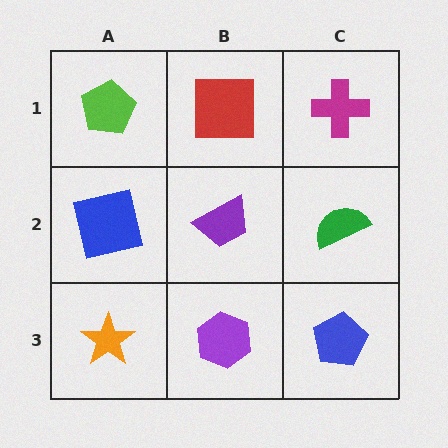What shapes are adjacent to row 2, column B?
A red square (row 1, column B), a purple hexagon (row 3, column B), a blue square (row 2, column A), a green semicircle (row 2, column C).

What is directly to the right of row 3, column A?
A purple hexagon.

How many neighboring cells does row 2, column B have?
4.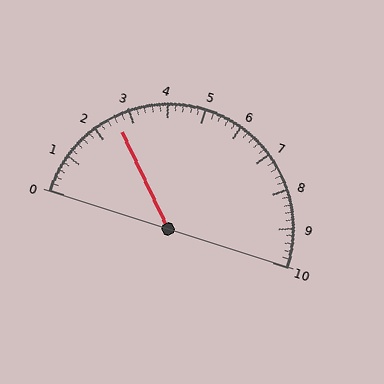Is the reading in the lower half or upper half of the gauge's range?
The reading is in the lower half of the range (0 to 10).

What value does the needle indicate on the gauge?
The needle indicates approximately 2.6.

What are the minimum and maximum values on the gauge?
The gauge ranges from 0 to 10.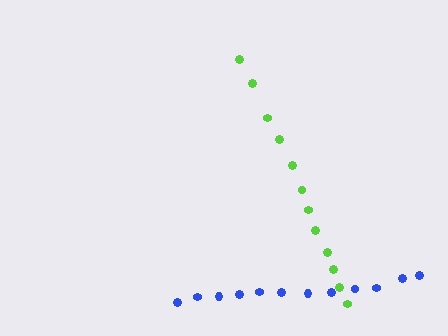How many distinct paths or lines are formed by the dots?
There are 2 distinct paths.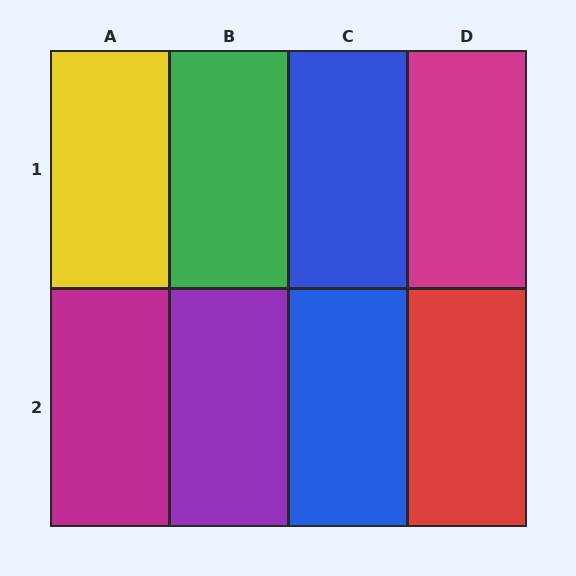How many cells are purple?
1 cell is purple.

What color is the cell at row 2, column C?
Blue.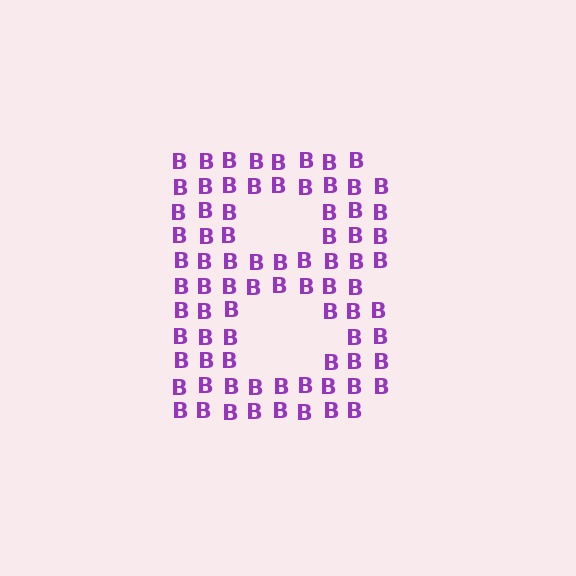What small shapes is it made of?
It is made of small letter B's.